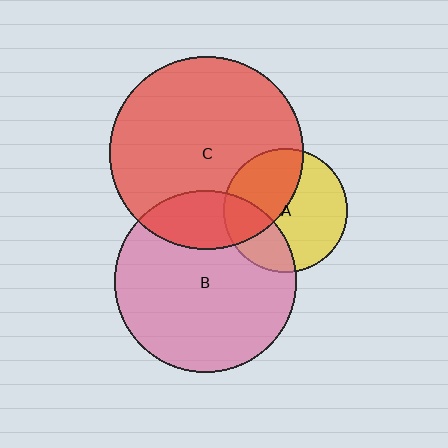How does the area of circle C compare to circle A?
Approximately 2.4 times.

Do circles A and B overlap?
Yes.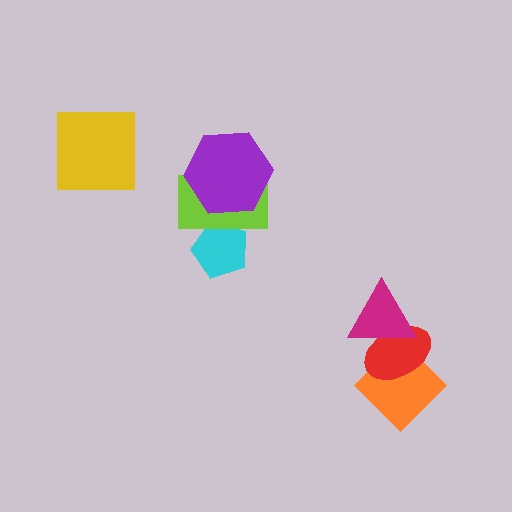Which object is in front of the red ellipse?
The magenta triangle is in front of the red ellipse.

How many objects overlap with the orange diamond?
2 objects overlap with the orange diamond.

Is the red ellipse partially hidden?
Yes, it is partially covered by another shape.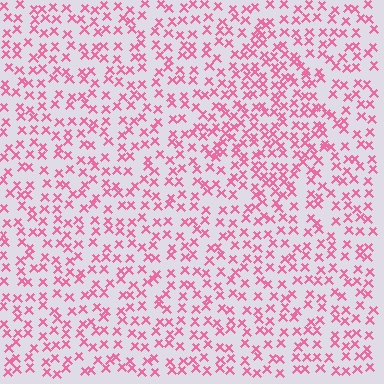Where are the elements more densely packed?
The elements are more densely packed inside the diamond boundary.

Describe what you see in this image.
The image contains small pink elements arranged at two different densities. A diamond-shaped region is visible where the elements are more densely packed than the surrounding area.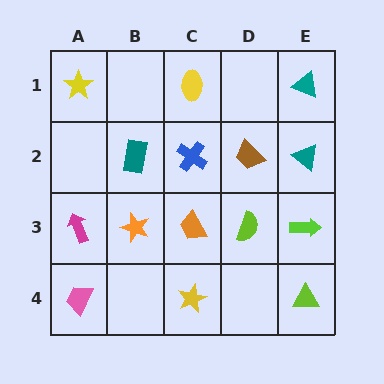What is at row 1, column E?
A teal triangle.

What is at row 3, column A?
A magenta arrow.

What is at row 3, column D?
A lime semicircle.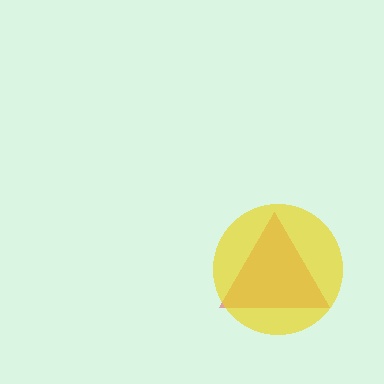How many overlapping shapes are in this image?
There are 2 overlapping shapes in the image.